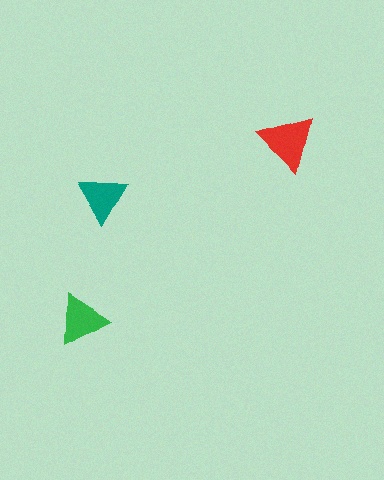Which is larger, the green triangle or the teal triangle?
The green one.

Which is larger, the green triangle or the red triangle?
The red one.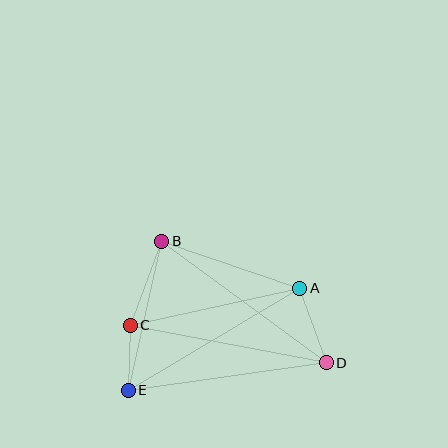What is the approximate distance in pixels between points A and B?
The distance between A and B is approximately 146 pixels.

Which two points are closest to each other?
Points C and E are closest to each other.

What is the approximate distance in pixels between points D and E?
The distance between D and E is approximately 200 pixels.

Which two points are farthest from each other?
Points B and D are farthest from each other.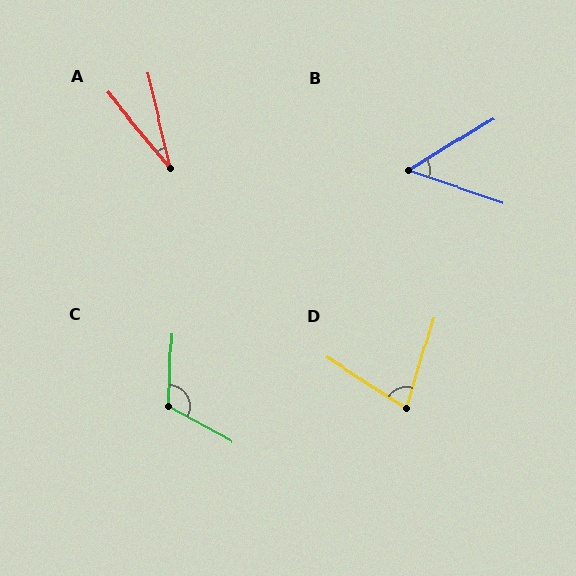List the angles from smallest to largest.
A (26°), B (50°), D (74°), C (116°).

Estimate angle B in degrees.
Approximately 50 degrees.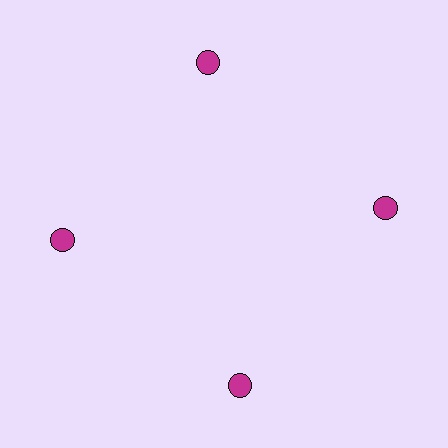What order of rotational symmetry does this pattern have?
This pattern has 4-fold rotational symmetry.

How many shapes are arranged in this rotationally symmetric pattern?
There are 4 shapes, arranged in 4 groups of 1.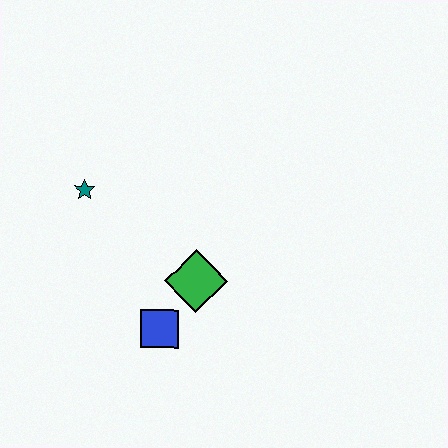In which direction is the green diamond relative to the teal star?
The green diamond is to the right of the teal star.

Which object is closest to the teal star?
The green diamond is closest to the teal star.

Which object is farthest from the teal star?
The blue square is farthest from the teal star.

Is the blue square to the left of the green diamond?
Yes